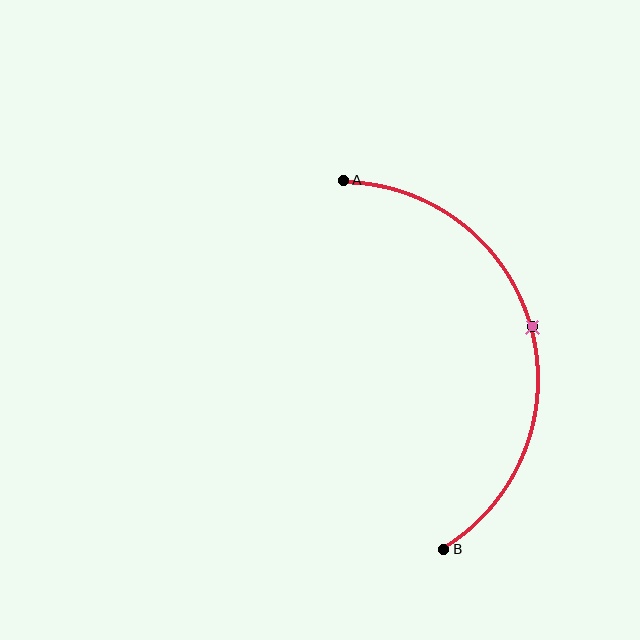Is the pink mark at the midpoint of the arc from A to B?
Yes. The pink mark lies on the arc at equal arc-length from both A and B — it is the arc midpoint.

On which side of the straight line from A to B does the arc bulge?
The arc bulges to the right of the straight line connecting A and B.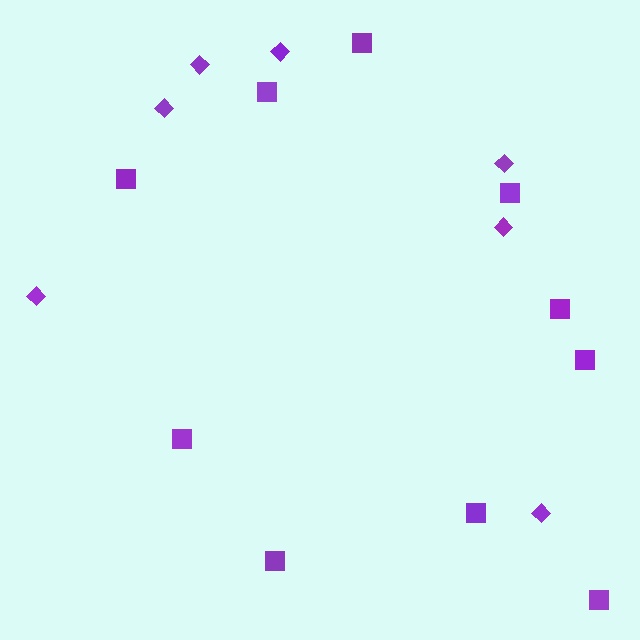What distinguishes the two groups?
There are 2 groups: one group of squares (10) and one group of diamonds (7).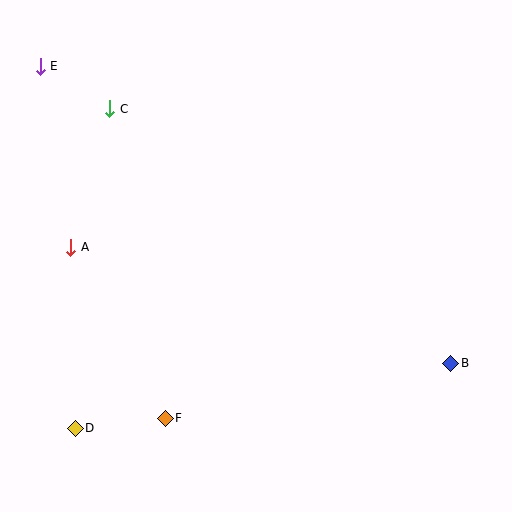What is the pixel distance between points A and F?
The distance between A and F is 195 pixels.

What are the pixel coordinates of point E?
Point E is at (40, 66).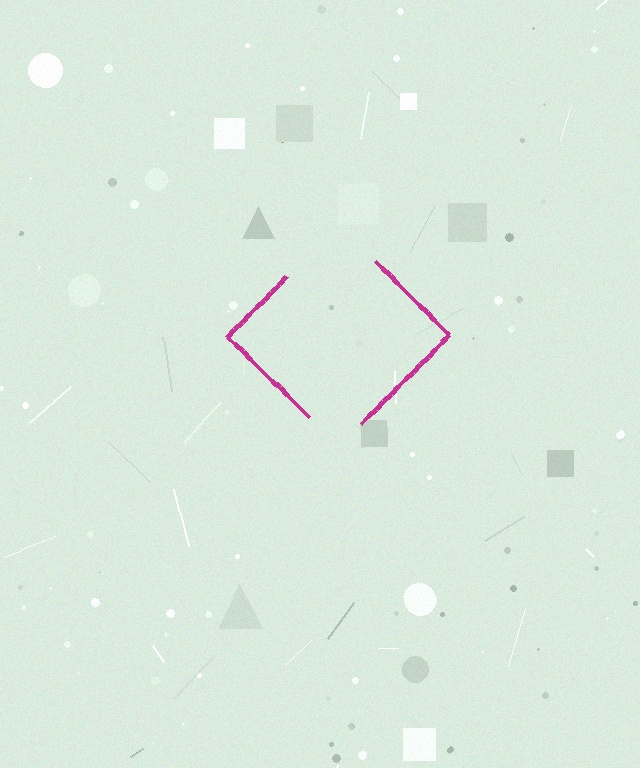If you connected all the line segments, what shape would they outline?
They would outline a diamond.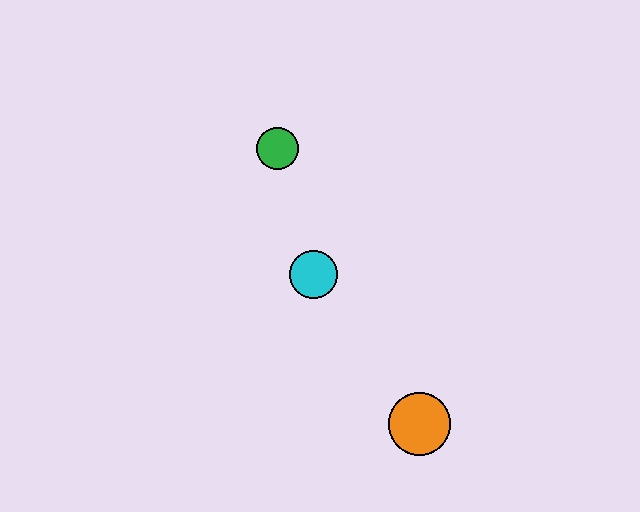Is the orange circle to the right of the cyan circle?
Yes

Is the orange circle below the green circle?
Yes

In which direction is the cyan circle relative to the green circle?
The cyan circle is below the green circle.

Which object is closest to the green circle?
The cyan circle is closest to the green circle.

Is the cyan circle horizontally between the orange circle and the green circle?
Yes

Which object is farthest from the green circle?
The orange circle is farthest from the green circle.